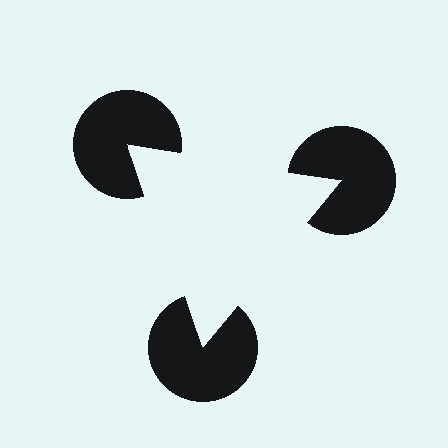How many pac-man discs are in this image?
There are 3 — one at each vertex of the illusory triangle.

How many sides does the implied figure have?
3 sides.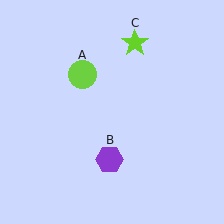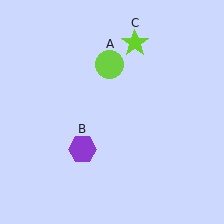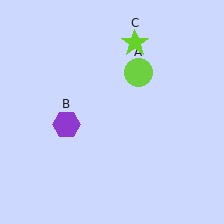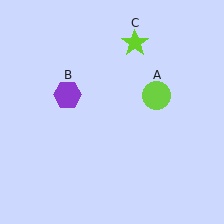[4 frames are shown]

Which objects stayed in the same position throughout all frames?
Lime star (object C) remained stationary.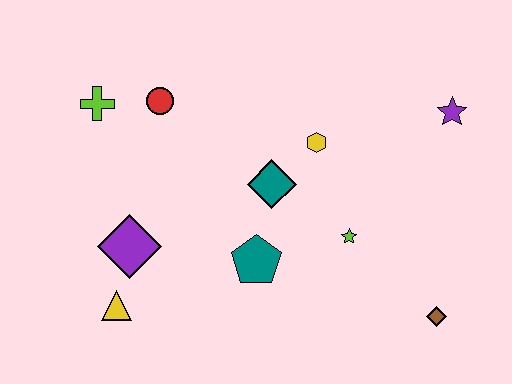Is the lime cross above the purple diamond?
Yes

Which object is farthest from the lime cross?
The brown diamond is farthest from the lime cross.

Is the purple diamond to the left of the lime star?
Yes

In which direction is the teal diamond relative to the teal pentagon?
The teal diamond is above the teal pentagon.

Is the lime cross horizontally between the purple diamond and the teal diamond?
No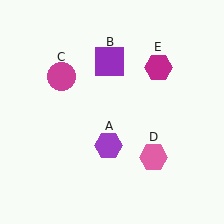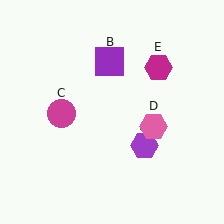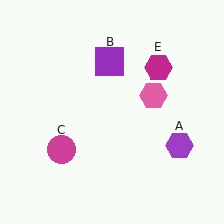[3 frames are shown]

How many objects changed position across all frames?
3 objects changed position: purple hexagon (object A), magenta circle (object C), pink hexagon (object D).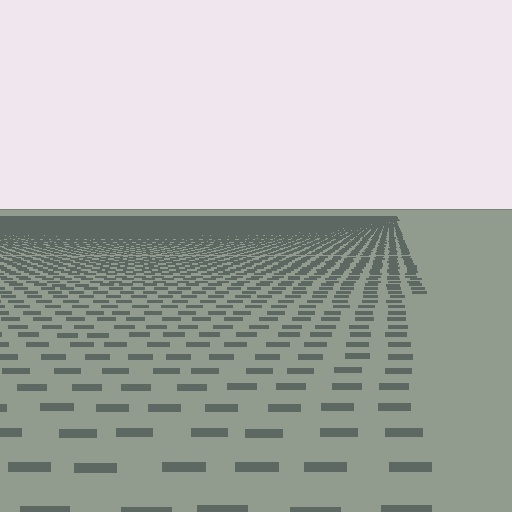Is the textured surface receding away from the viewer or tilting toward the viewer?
The surface is receding away from the viewer. Texture elements get smaller and denser toward the top.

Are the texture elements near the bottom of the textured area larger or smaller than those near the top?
Larger. Near the bottom, elements are closer to the viewer and appear at a bigger on-screen size.